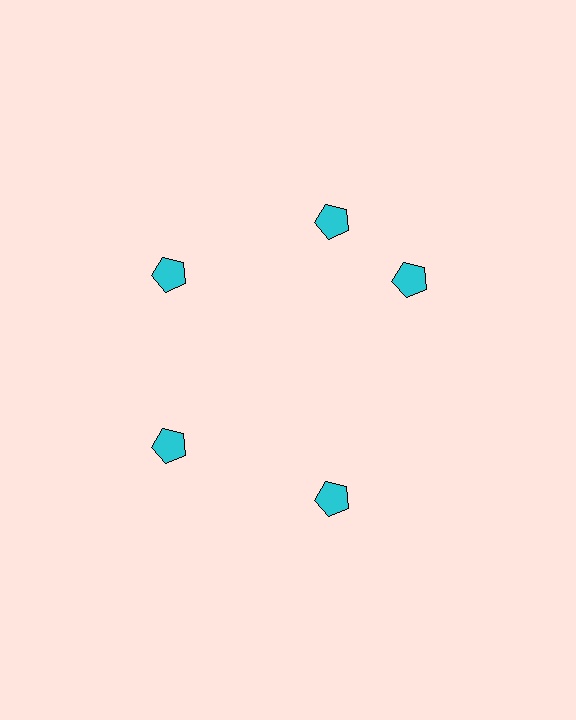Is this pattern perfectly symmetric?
No. The 5 cyan pentagons are arranged in a ring, but one element near the 3 o'clock position is rotated out of alignment along the ring, breaking the 5-fold rotational symmetry.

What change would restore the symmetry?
The symmetry would be restored by rotating it back into even spacing with its neighbors so that all 5 pentagons sit at equal angles and equal distance from the center.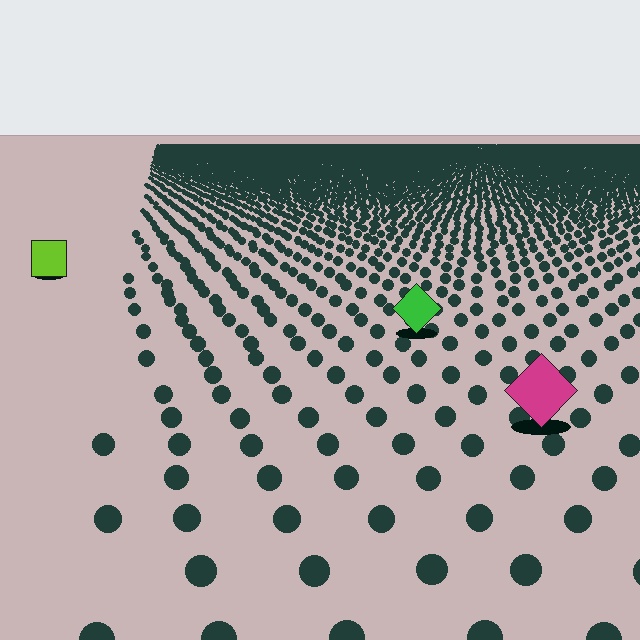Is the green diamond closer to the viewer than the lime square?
Yes. The green diamond is closer — you can tell from the texture gradient: the ground texture is coarser near it.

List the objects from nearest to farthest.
From nearest to farthest: the magenta diamond, the green diamond, the lime square.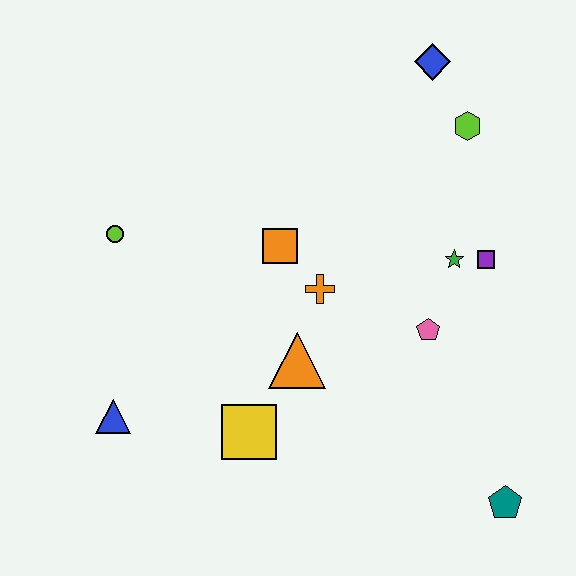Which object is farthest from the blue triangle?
The blue diamond is farthest from the blue triangle.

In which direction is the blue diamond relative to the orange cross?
The blue diamond is above the orange cross.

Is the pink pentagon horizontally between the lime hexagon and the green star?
No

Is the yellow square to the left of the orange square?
Yes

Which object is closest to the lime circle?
The orange square is closest to the lime circle.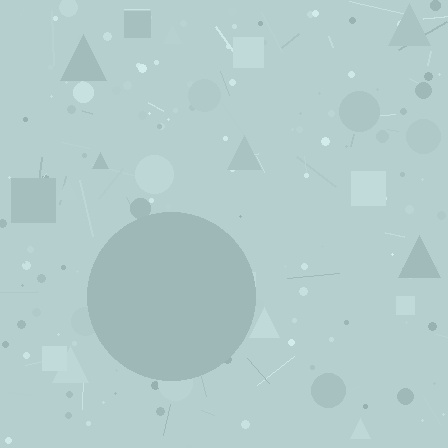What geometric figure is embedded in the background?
A circle is embedded in the background.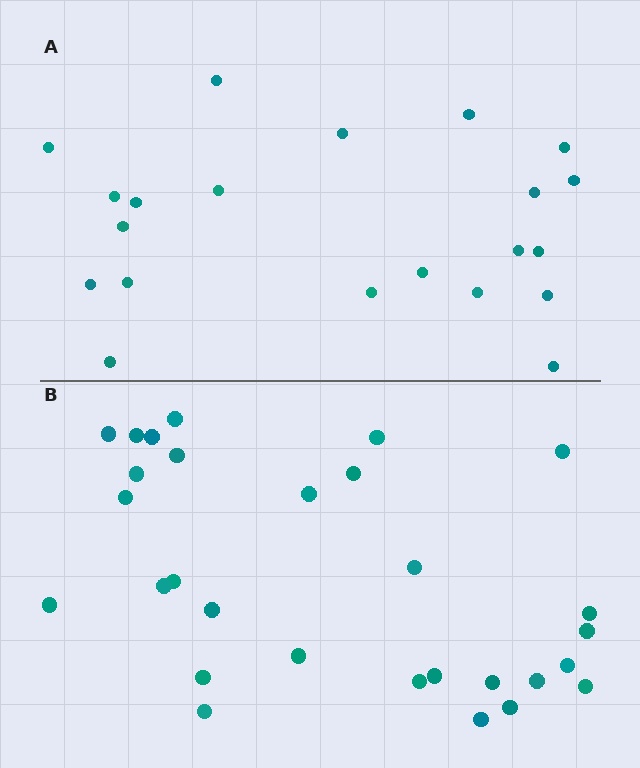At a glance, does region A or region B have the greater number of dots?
Region B (the bottom region) has more dots.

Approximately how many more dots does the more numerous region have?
Region B has roughly 8 or so more dots than region A.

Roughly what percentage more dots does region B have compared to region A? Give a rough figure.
About 40% more.